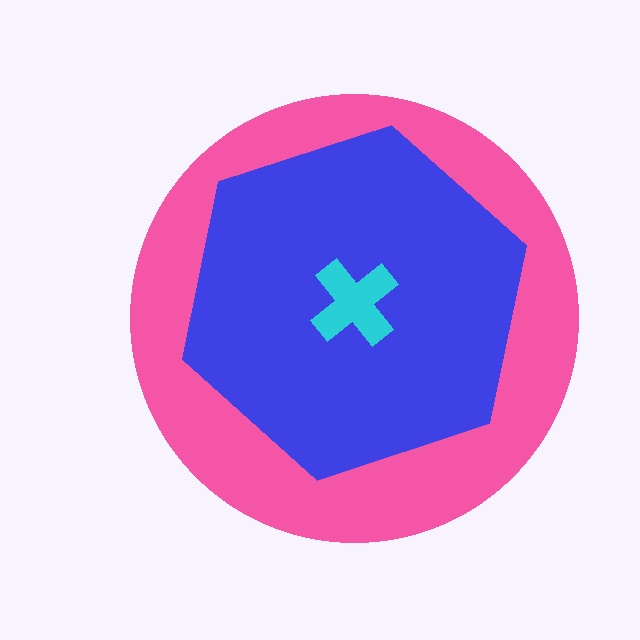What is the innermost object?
The cyan cross.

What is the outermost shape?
The pink circle.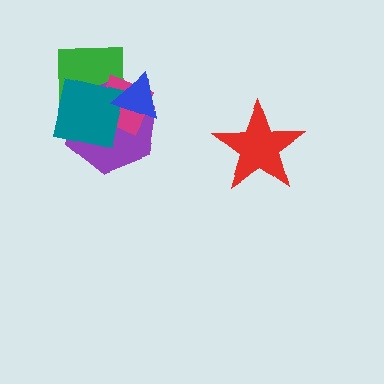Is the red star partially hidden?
No, no other shape covers it.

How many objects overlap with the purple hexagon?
4 objects overlap with the purple hexagon.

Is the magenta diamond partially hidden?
Yes, it is partially covered by another shape.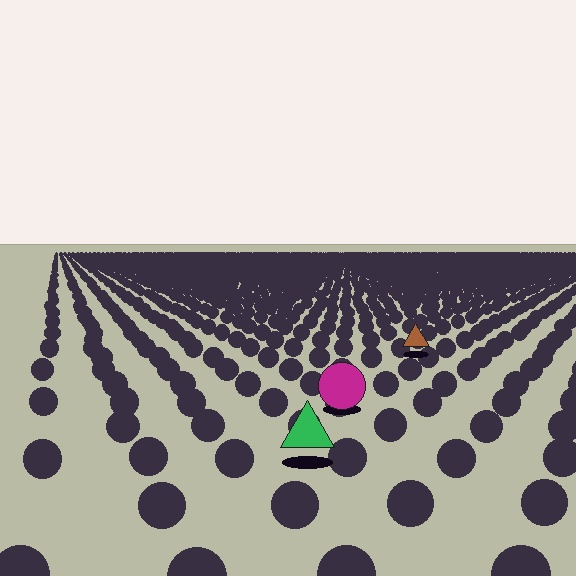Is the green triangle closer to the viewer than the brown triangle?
Yes. The green triangle is closer — you can tell from the texture gradient: the ground texture is coarser near it.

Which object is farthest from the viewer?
The brown triangle is farthest from the viewer. It appears smaller and the ground texture around it is denser.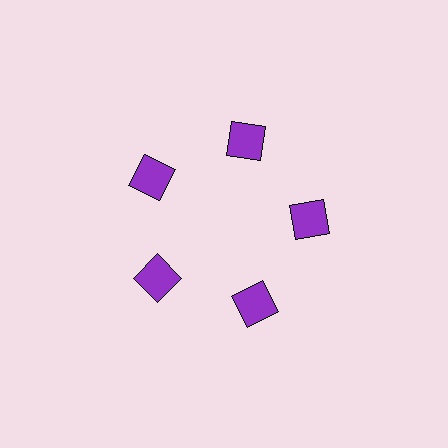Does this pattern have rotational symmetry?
Yes, this pattern has 5-fold rotational symmetry. It looks the same after rotating 72 degrees around the center.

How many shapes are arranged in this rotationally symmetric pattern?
There are 5 shapes, arranged in 5 groups of 1.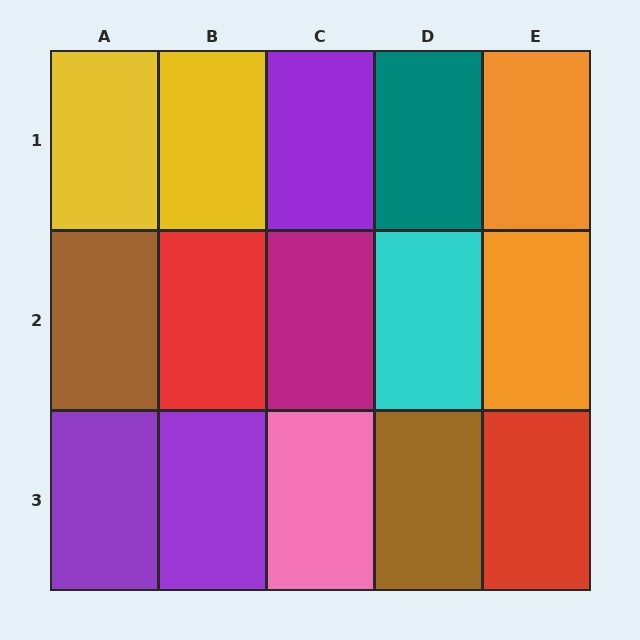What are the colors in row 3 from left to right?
Purple, purple, pink, brown, red.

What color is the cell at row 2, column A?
Brown.